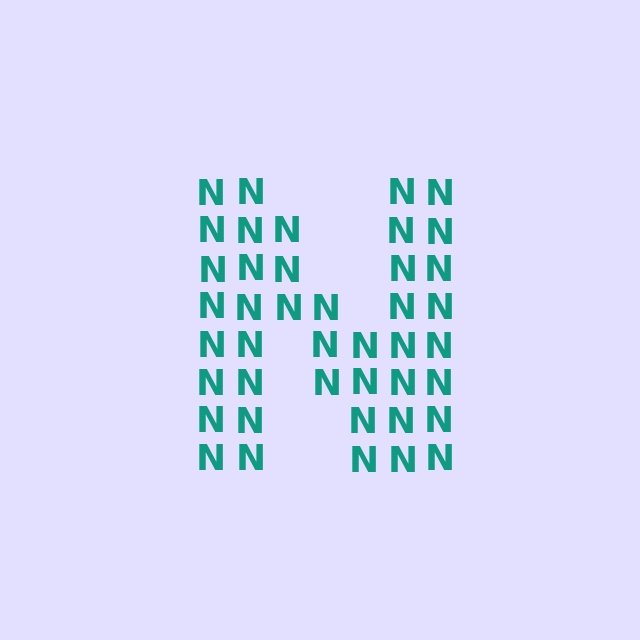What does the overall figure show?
The overall figure shows the letter N.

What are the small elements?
The small elements are letter N's.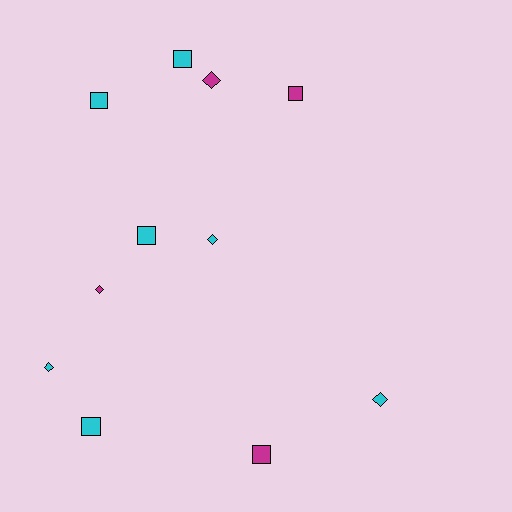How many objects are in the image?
There are 11 objects.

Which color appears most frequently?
Cyan, with 7 objects.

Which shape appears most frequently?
Square, with 6 objects.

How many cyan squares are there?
There are 4 cyan squares.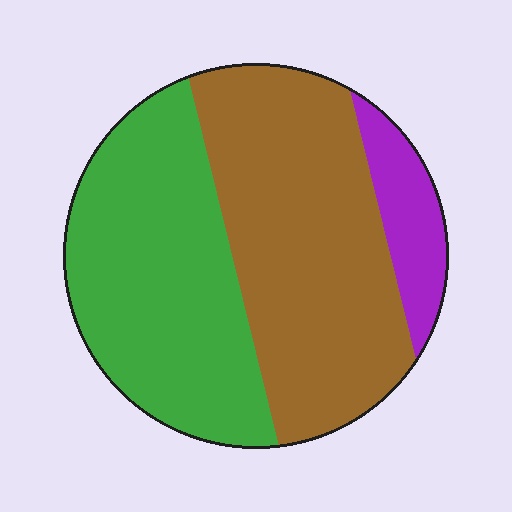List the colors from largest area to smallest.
From largest to smallest: brown, green, purple.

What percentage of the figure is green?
Green takes up between a third and a half of the figure.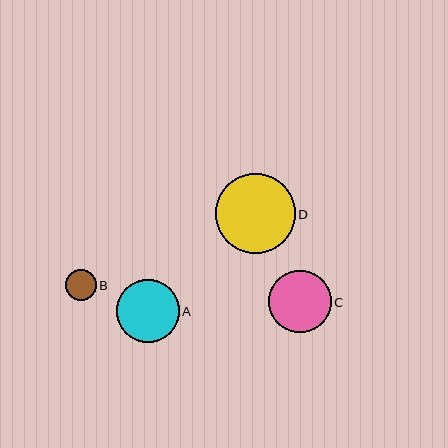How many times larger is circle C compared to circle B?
Circle C is approximately 2.1 times the size of circle B.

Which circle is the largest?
Circle D is the largest with a size of approximately 80 pixels.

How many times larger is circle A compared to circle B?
Circle A is approximately 2.1 times the size of circle B.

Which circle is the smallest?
Circle B is the smallest with a size of approximately 30 pixels.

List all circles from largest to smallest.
From largest to smallest: D, A, C, B.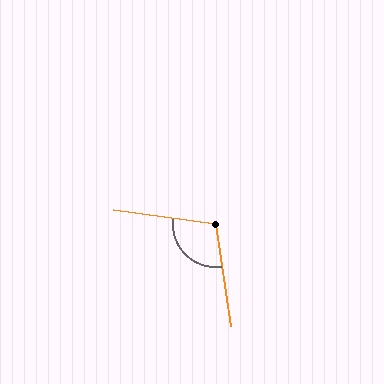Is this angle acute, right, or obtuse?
It is obtuse.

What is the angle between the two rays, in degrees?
Approximately 106 degrees.